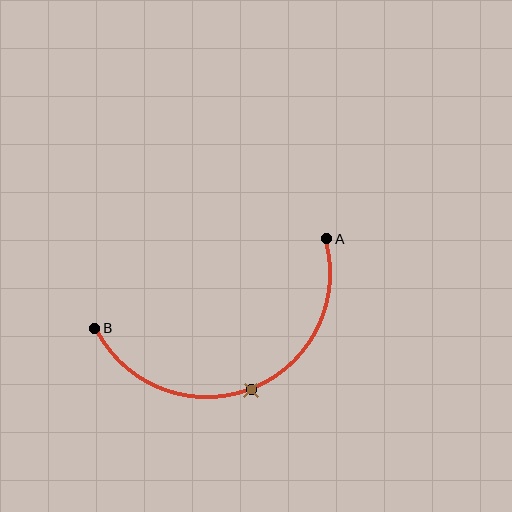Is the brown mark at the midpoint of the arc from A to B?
Yes. The brown mark lies on the arc at equal arc-length from both A and B — it is the arc midpoint.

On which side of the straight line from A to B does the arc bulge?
The arc bulges below the straight line connecting A and B.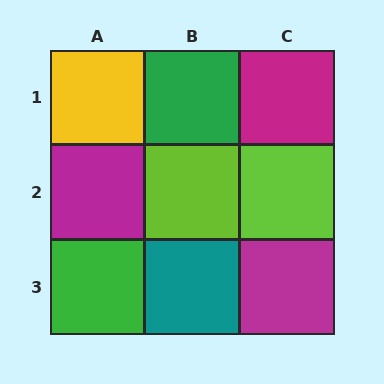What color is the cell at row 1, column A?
Yellow.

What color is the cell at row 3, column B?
Teal.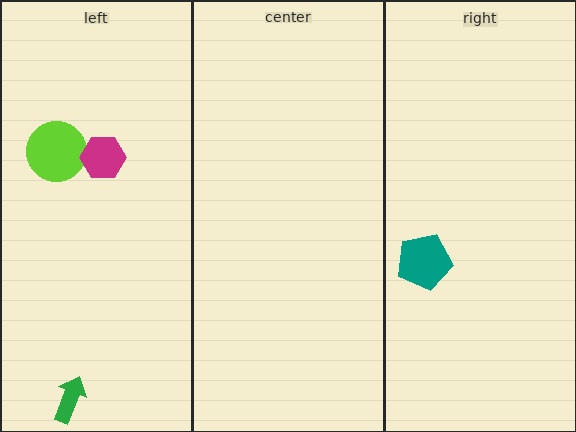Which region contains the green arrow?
The left region.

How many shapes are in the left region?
3.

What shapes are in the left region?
The green arrow, the lime circle, the magenta hexagon.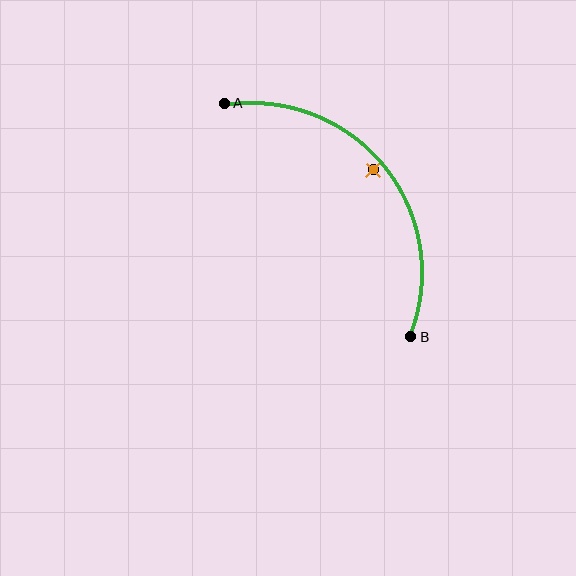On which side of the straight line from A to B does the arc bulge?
The arc bulges above and to the right of the straight line connecting A and B.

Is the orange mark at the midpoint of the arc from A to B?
No — the orange mark does not lie on the arc at all. It sits slightly inside the curve.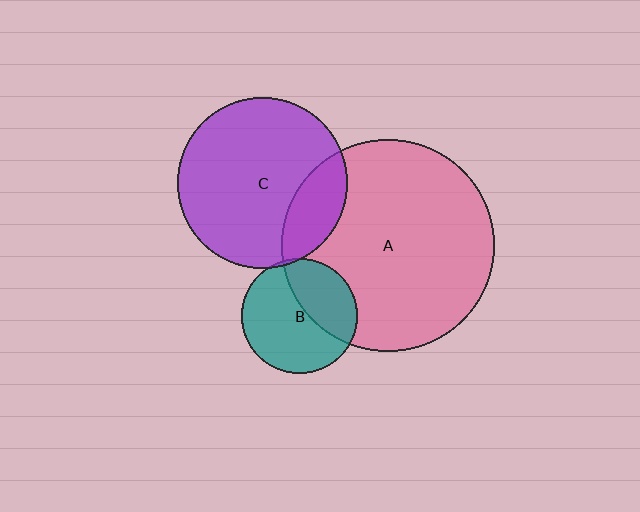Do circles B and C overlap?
Yes.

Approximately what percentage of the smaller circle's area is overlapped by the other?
Approximately 5%.